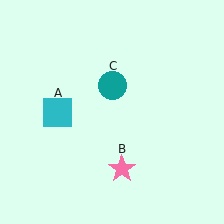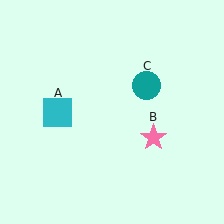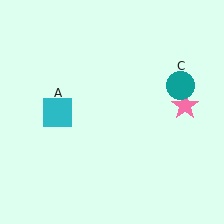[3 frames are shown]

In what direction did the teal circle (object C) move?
The teal circle (object C) moved right.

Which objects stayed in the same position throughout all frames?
Cyan square (object A) remained stationary.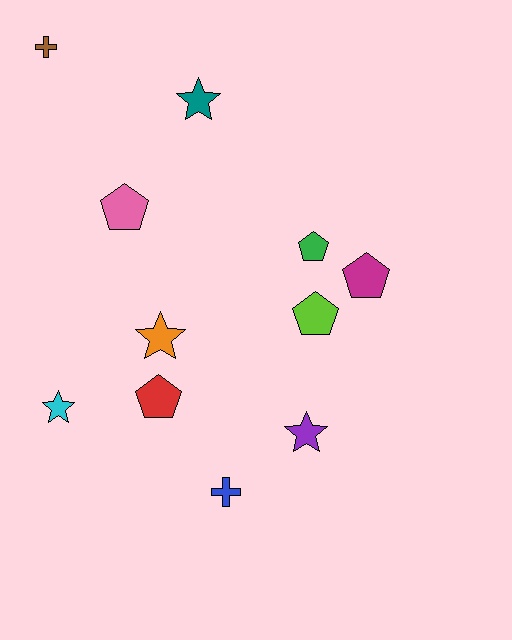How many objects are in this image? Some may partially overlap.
There are 11 objects.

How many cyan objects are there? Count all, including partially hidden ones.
There is 1 cyan object.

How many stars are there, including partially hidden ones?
There are 4 stars.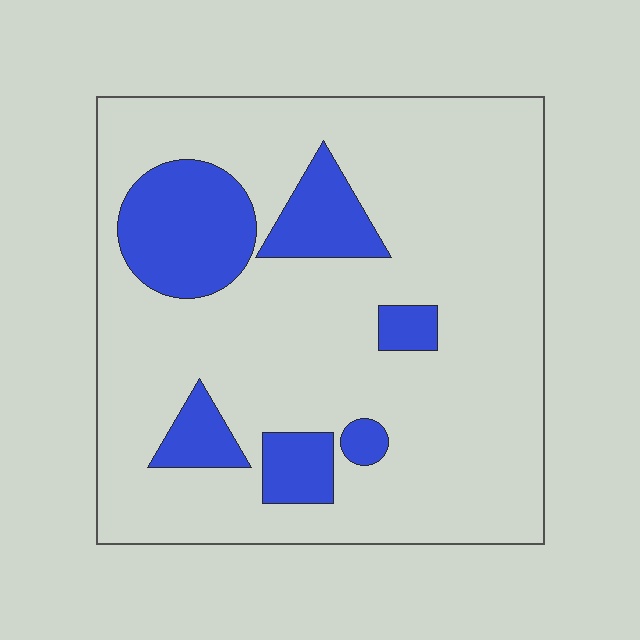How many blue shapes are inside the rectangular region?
6.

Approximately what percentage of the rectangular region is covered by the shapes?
Approximately 20%.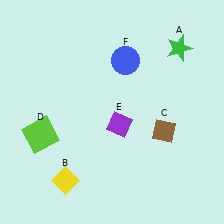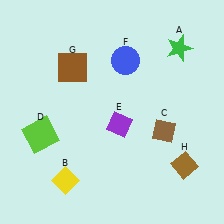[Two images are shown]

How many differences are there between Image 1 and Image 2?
There are 2 differences between the two images.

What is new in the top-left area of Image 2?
A brown square (G) was added in the top-left area of Image 2.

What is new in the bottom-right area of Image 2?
A brown diamond (H) was added in the bottom-right area of Image 2.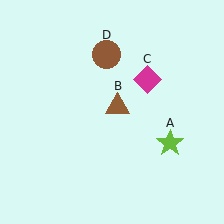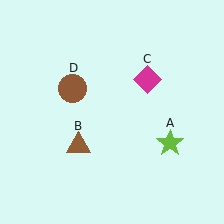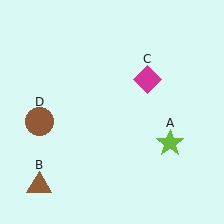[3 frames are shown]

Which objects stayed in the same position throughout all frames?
Lime star (object A) and magenta diamond (object C) remained stationary.